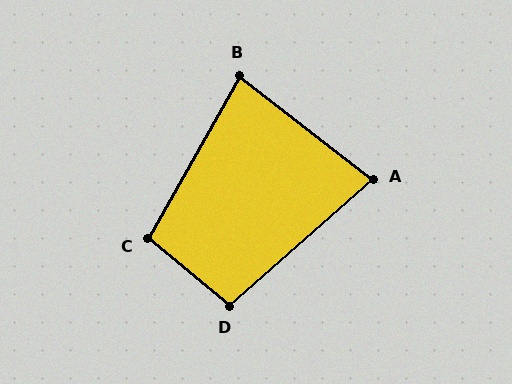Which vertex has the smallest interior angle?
A, at approximately 79 degrees.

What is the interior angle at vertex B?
Approximately 82 degrees (acute).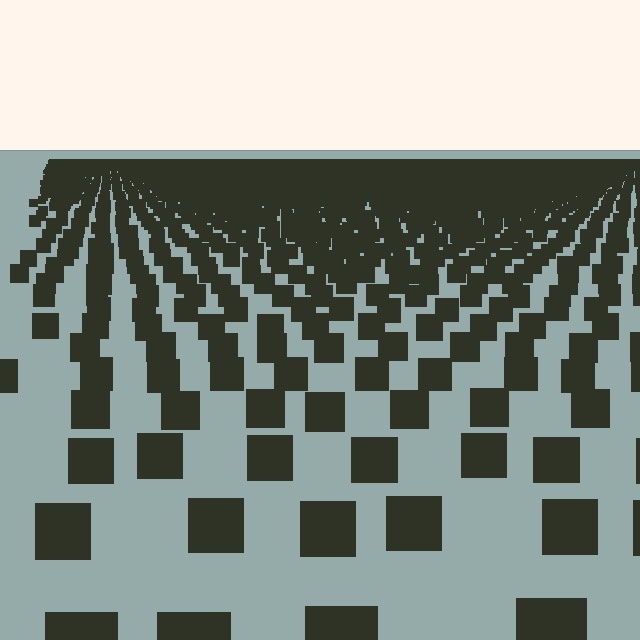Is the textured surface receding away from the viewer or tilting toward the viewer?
The surface is receding away from the viewer. Texture elements get smaller and denser toward the top.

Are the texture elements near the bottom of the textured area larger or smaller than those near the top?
Larger. Near the bottom, elements are closer to the viewer and appear at a bigger on-screen size.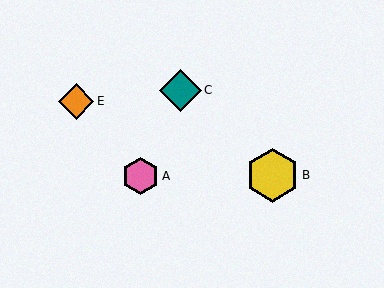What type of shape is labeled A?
Shape A is a pink hexagon.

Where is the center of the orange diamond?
The center of the orange diamond is at (76, 101).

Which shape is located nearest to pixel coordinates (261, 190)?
The yellow hexagon (labeled B) at (272, 175) is nearest to that location.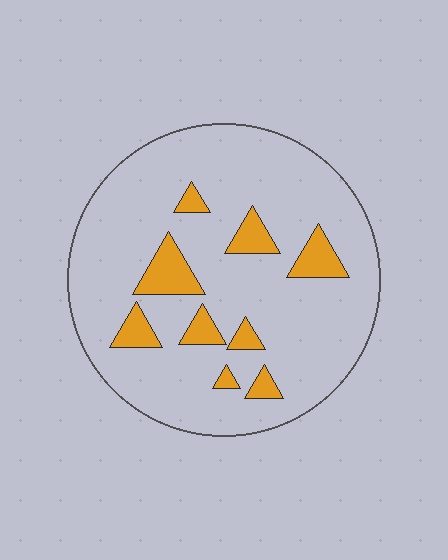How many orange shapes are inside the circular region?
9.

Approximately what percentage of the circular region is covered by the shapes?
Approximately 15%.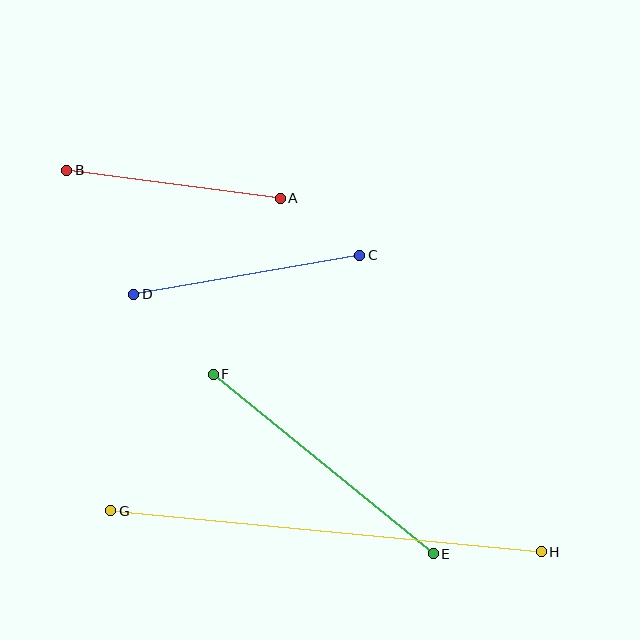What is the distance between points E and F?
The distance is approximately 284 pixels.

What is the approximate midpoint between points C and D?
The midpoint is at approximately (247, 275) pixels.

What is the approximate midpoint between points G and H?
The midpoint is at approximately (326, 531) pixels.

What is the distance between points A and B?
The distance is approximately 216 pixels.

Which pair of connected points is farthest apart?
Points G and H are farthest apart.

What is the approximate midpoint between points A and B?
The midpoint is at approximately (173, 184) pixels.